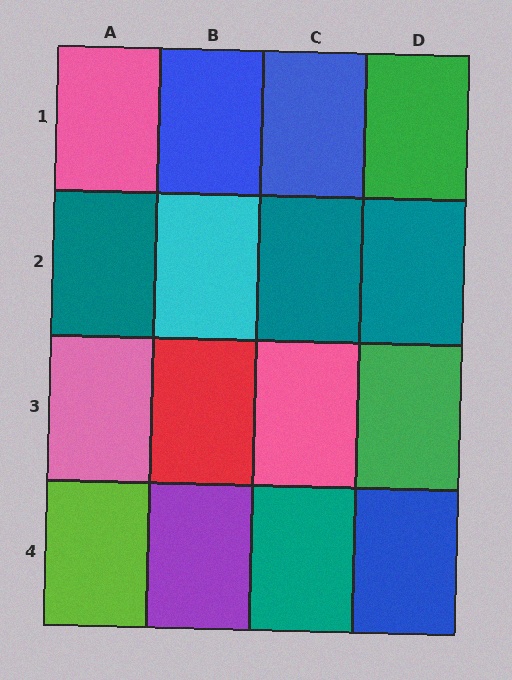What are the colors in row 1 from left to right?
Pink, blue, blue, green.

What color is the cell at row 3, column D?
Green.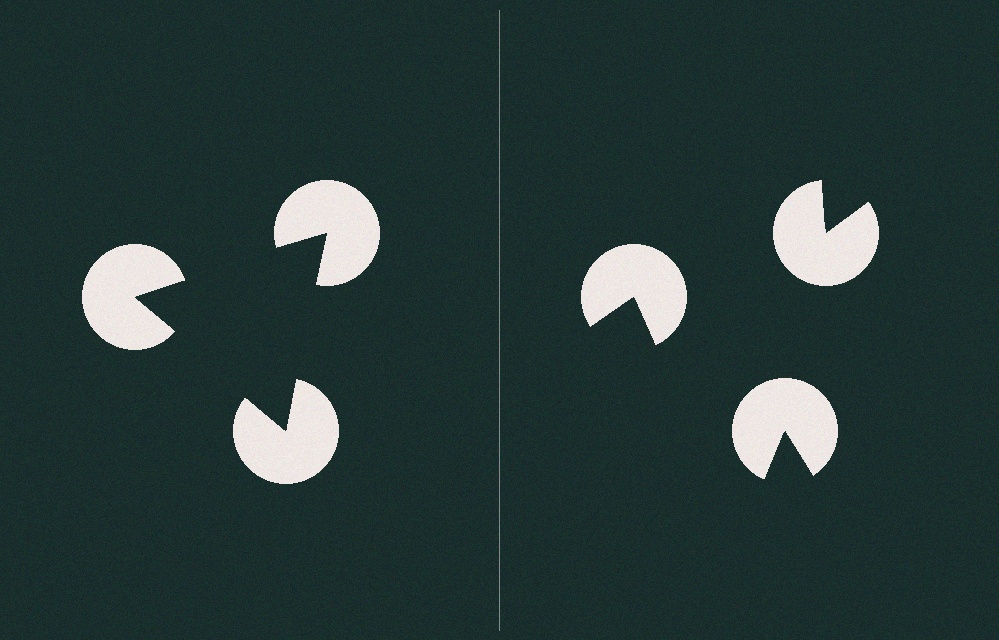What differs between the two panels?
The pac-man discs are positioned identically on both sides; only the wedge orientations differ. On the left they align to a triangle; on the right they are misaligned.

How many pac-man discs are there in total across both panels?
6 — 3 on each side.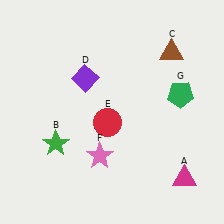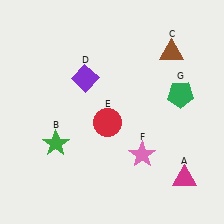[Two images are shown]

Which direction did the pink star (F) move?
The pink star (F) moved right.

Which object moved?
The pink star (F) moved right.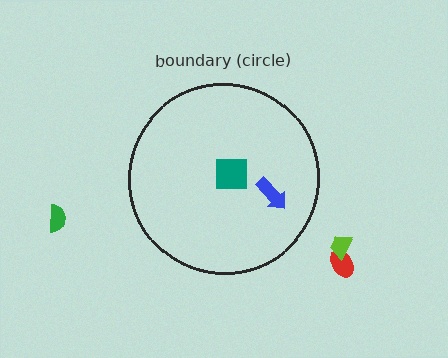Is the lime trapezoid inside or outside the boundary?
Outside.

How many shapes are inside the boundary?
2 inside, 3 outside.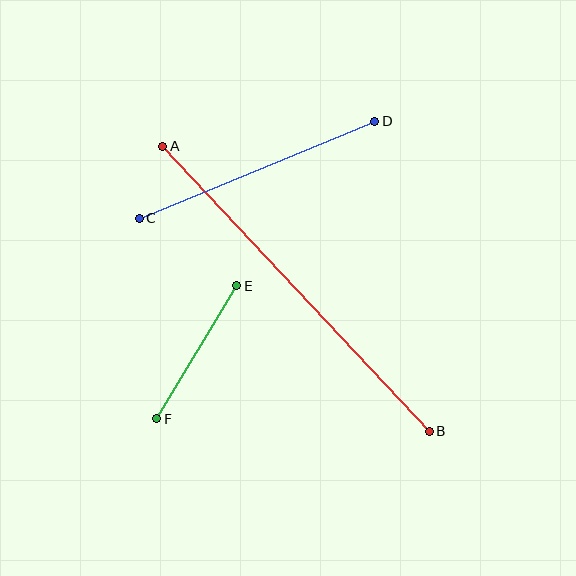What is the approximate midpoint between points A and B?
The midpoint is at approximately (296, 289) pixels.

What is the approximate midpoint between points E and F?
The midpoint is at approximately (197, 352) pixels.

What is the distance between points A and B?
The distance is approximately 390 pixels.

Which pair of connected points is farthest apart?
Points A and B are farthest apart.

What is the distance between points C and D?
The distance is approximately 255 pixels.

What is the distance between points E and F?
The distance is approximately 155 pixels.